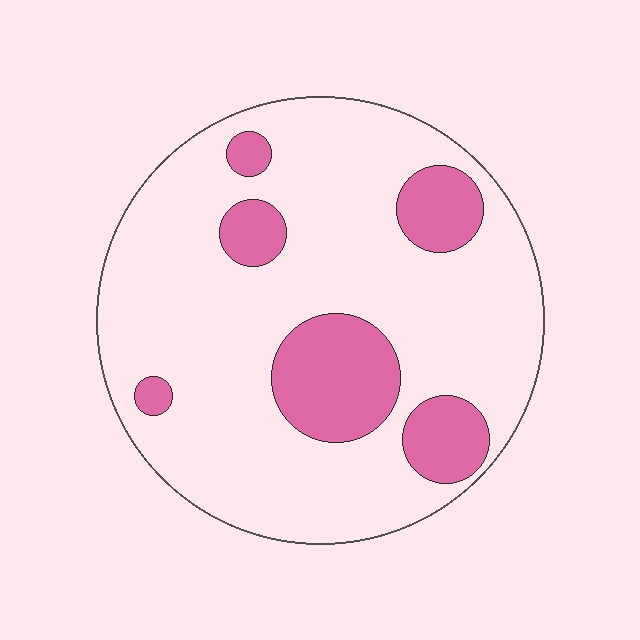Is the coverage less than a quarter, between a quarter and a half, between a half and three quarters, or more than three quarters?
Less than a quarter.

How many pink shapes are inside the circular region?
6.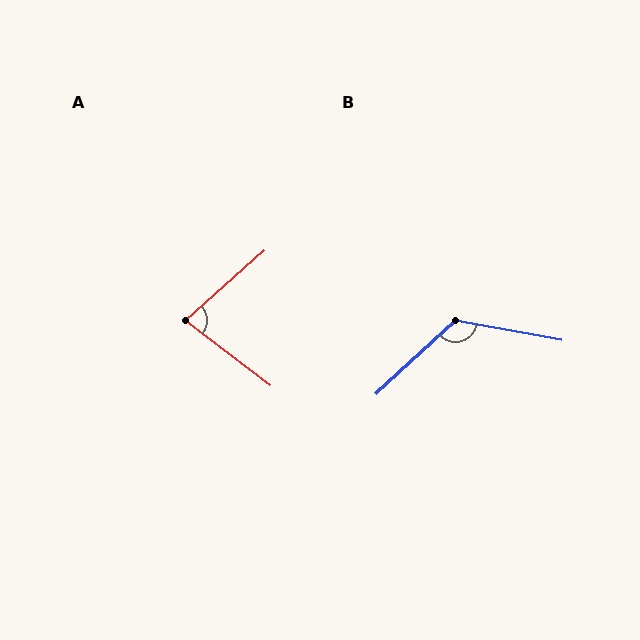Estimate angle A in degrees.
Approximately 79 degrees.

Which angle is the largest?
B, at approximately 127 degrees.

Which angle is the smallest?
A, at approximately 79 degrees.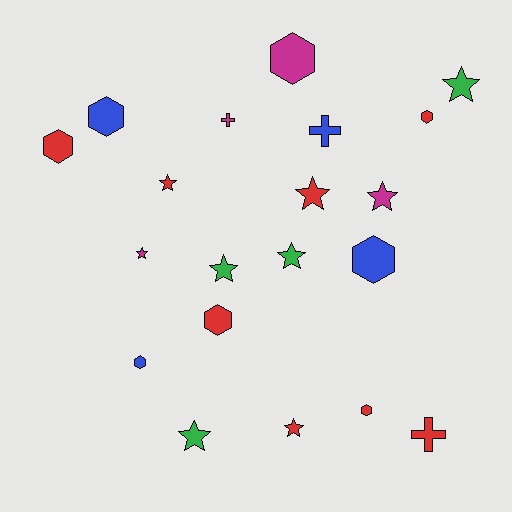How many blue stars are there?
There are no blue stars.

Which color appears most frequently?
Red, with 8 objects.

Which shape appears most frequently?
Star, with 9 objects.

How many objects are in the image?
There are 20 objects.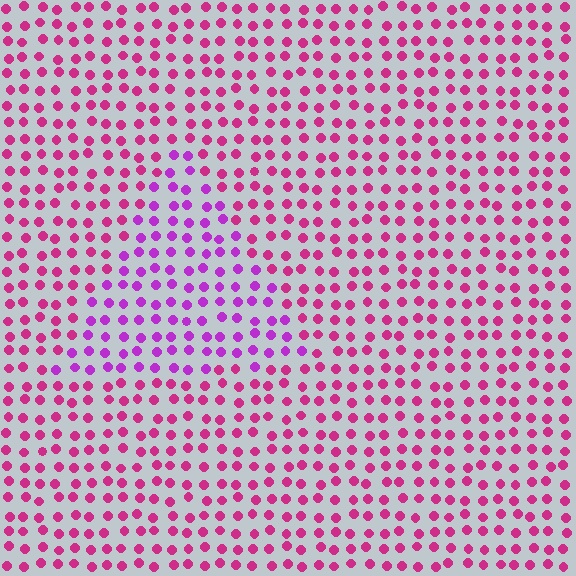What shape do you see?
I see a triangle.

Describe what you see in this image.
The image is filled with small magenta elements in a uniform arrangement. A triangle-shaped region is visible where the elements are tinted to a slightly different hue, forming a subtle color boundary.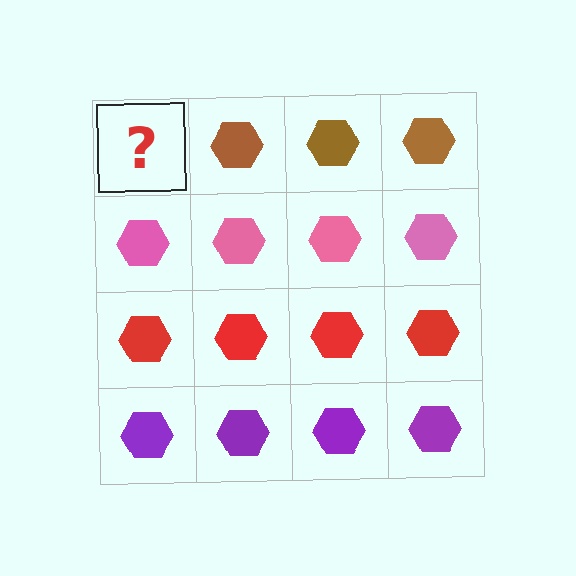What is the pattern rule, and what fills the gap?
The rule is that each row has a consistent color. The gap should be filled with a brown hexagon.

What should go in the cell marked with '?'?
The missing cell should contain a brown hexagon.